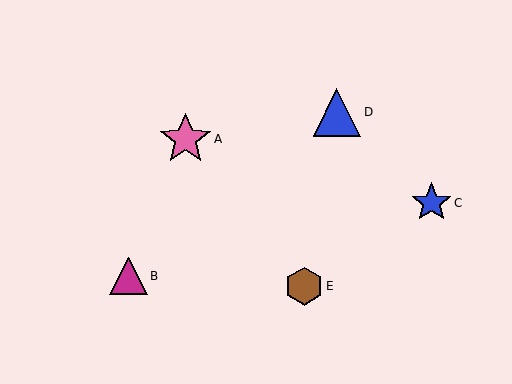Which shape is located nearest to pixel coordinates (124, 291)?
The magenta triangle (labeled B) at (129, 276) is nearest to that location.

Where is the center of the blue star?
The center of the blue star is at (432, 203).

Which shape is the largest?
The pink star (labeled A) is the largest.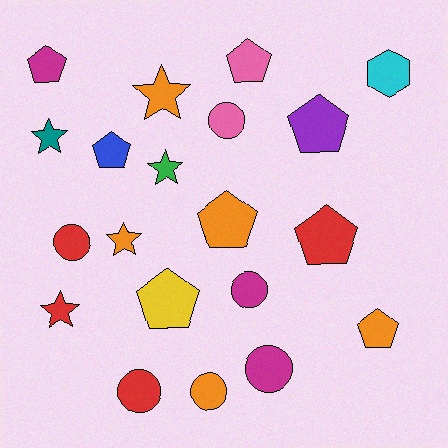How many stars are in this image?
There are 5 stars.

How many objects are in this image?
There are 20 objects.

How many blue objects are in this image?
There is 1 blue object.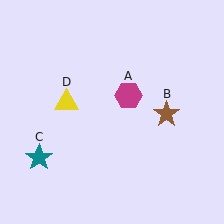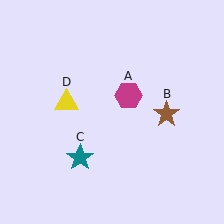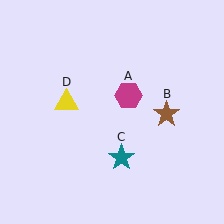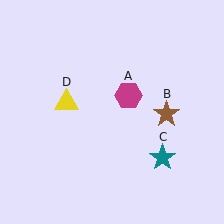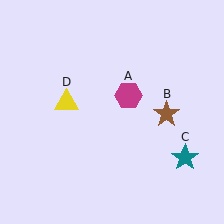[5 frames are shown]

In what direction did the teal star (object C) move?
The teal star (object C) moved right.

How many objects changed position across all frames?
1 object changed position: teal star (object C).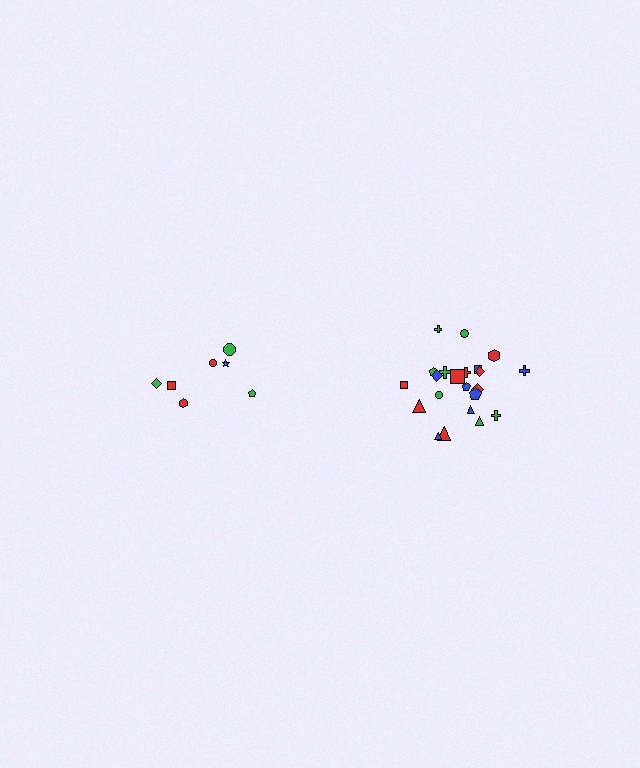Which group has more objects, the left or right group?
The right group.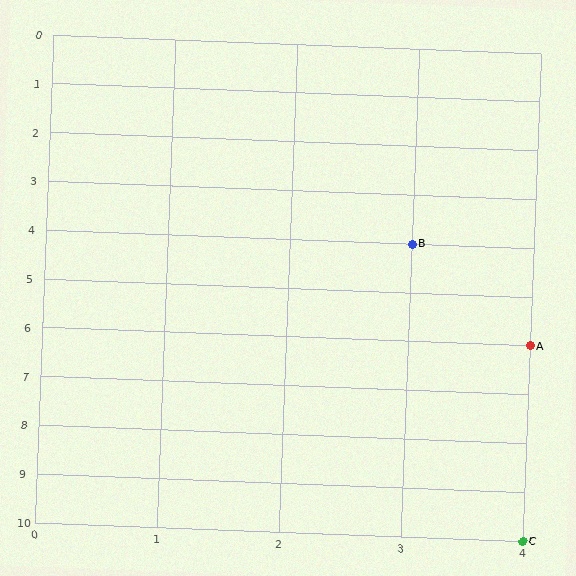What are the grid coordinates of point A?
Point A is at grid coordinates (4, 6).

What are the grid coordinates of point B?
Point B is at grid coordinates (3, 4).